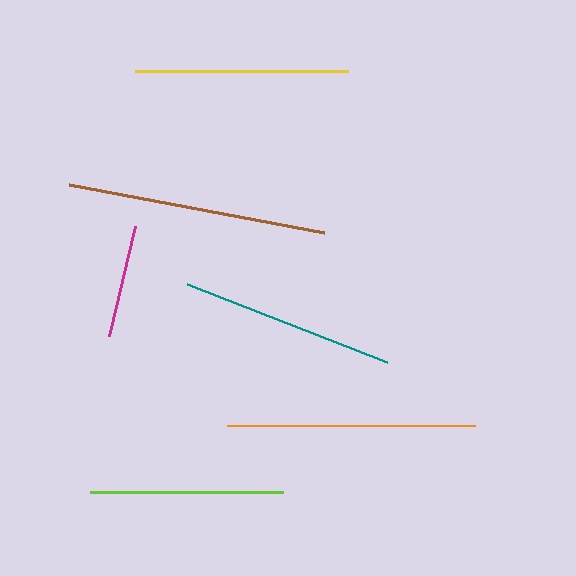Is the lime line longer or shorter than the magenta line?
The lime line is longer than the magenta line.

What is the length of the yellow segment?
The yellow segment is approximately 213 pixels long.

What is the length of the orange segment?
The orange segment is approximately 248 pixels long.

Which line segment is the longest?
The brown line is the longest at approximately 260 pixels.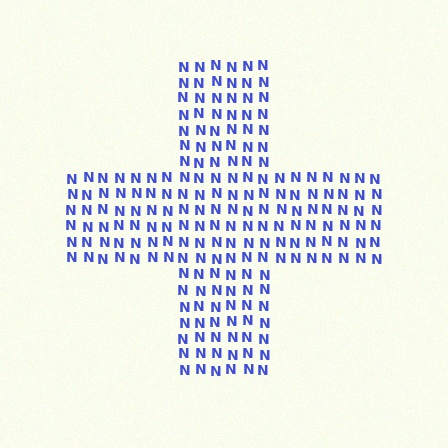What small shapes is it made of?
It is made of small letter N's.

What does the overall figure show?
The overall figure shows a cross.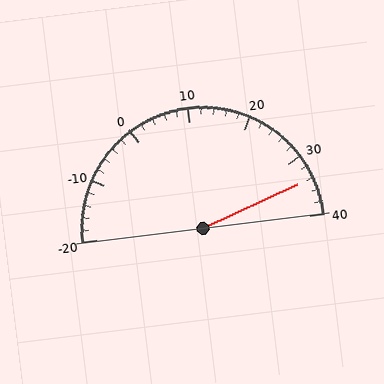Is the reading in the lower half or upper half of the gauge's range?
The reading is in the upper half of the range (-20 to 40).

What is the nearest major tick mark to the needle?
The nearest major tick mark is 30.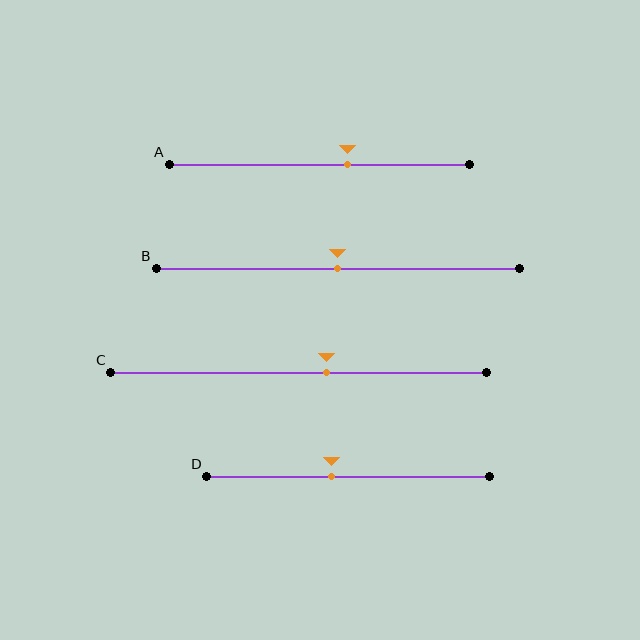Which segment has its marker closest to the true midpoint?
Segment B has its marker closest to the true midpoint.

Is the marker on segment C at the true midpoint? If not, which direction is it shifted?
No, the marker on segment C is shifted to the right by about 7% of the segment length.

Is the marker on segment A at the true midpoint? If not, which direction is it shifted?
No, the marker on segment A is shifted to the right by about 9% of the segment length.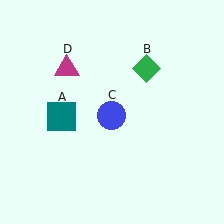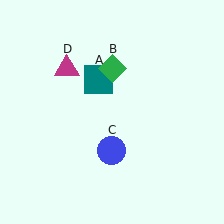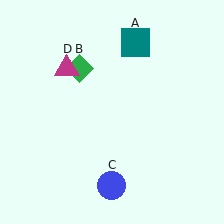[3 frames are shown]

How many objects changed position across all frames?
3 objects changed position: teal square (object A), green diamond (object B), blue circle (object C).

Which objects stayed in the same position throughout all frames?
Magenta triangle (object D) remained stationary.